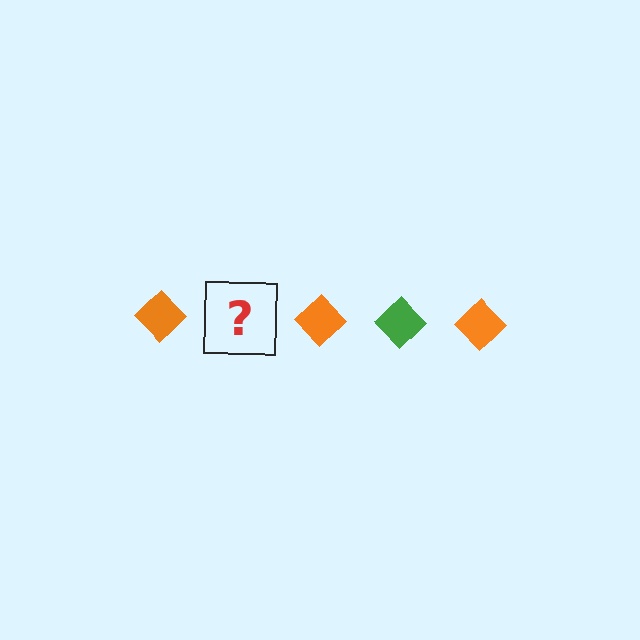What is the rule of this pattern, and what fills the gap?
The rule is that the pattern cycles through orange, green diamonds. The gap should be filled with a green diamond.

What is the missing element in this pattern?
The missing element is a green diamond.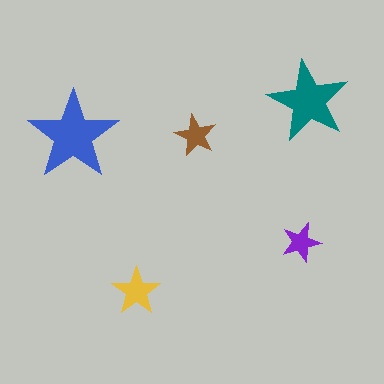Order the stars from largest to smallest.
the blue one, the teal one, the yellow one, the brown one, the purple one.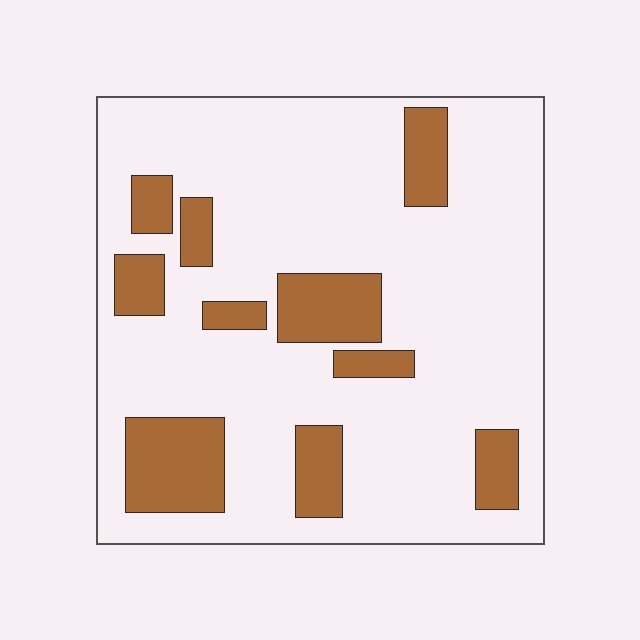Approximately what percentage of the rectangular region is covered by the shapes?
Approximately 20%.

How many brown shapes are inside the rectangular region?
10.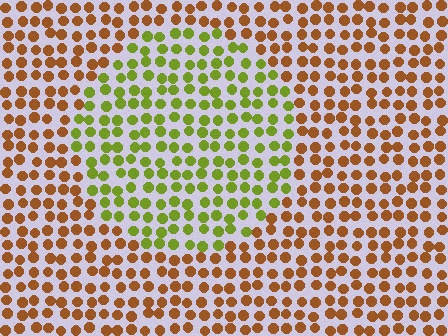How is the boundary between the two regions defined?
The boundary is defined purely by a slight shift in hue (about 56 degrees). Spacing, size, and orientation are identical on both sides.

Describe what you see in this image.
The image is filled with small brown elements in a uniform arrangement. A circle-shaped region is visible where the elements are tinted to a slightly different hue, forming a subtle color boundary.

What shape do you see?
I see a circle.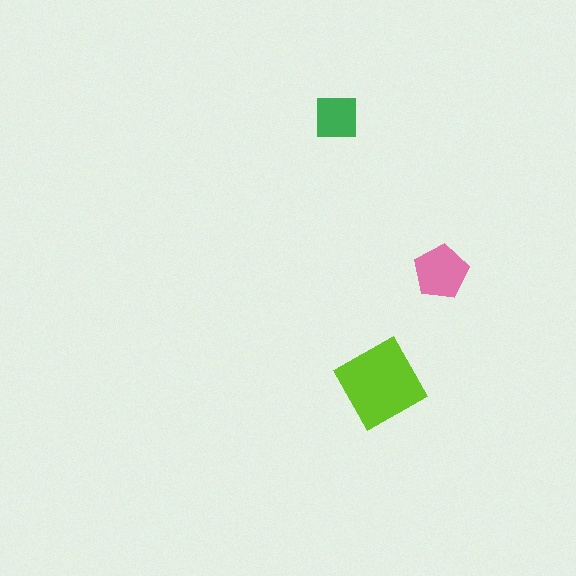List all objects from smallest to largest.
The green square, the pink pentagon, the lime diamond.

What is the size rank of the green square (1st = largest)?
3rd.